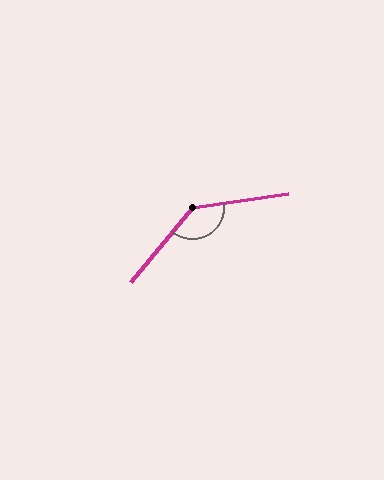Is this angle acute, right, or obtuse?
It is obtuse.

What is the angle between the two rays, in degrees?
Approximately 138 degrees.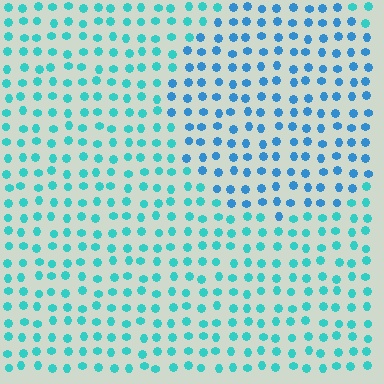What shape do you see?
I see a circle.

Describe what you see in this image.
The image is filled with small cyan elements in a uniform arrangement. A circle-shaped region is visible where the elements are tinted to a slightly different hue, forming a subtle color boundary.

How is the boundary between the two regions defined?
The boundary is defined purely by a slight shift in hue (about 29 degrees). Spacing, size, and orientation are identical on both sides.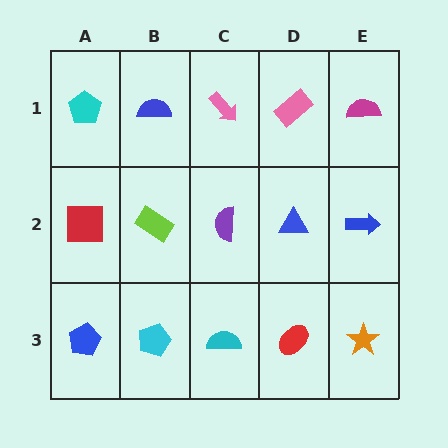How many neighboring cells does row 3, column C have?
3.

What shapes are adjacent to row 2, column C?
A pink arrow (row 1, column C), a cyan semicircle (row 3, column C), a lime rectangle (row 2, column B), a blue triangle (row 2, column D).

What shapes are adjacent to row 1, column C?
A purple semicircle (row 2, column C), a blue semicircle (row 1, column B), a pink rectangle (row 1, column D).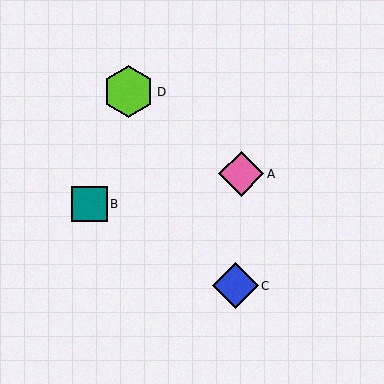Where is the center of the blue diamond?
The center of the blue diamond is at (235, 286).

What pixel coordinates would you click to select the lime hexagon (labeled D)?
Click at (128, 92) to select the lime hexagon D.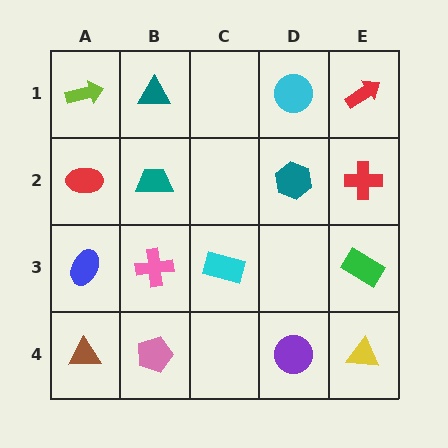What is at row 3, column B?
A pink cross.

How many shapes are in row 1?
4 shapes.